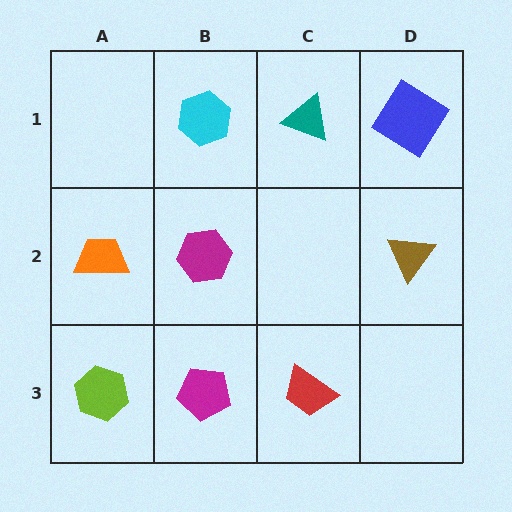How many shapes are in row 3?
3 shapes.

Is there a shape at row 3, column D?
No, that cell is empty.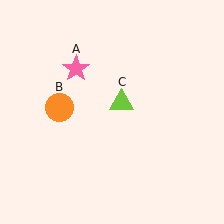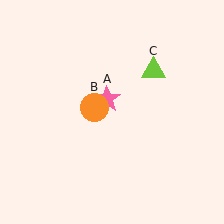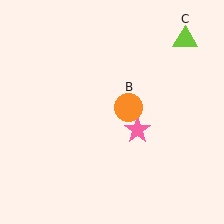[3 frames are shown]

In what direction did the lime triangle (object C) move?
The lime triangle (object C) moved up and to the right.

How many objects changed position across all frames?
3 objects changed position: pink star (object A), orange circle (object B), lime triangle (object C).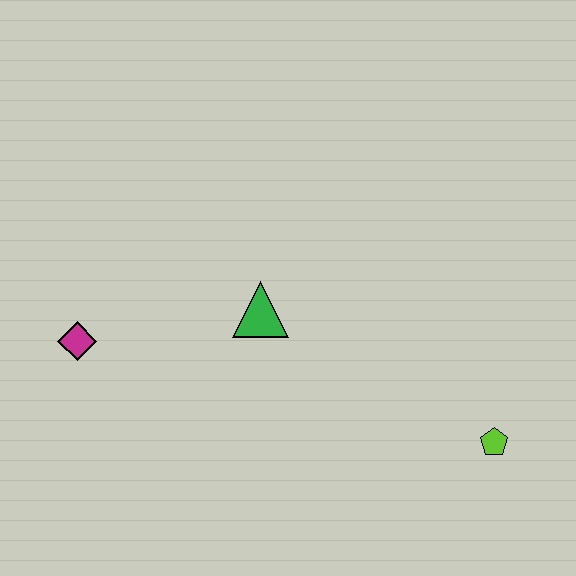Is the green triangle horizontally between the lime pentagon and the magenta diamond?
Yes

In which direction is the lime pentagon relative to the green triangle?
The lime pentagon is to the right of the green triangle.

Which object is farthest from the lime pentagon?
The magenta diamond is farthest from the lime pentagon.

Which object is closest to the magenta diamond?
The green triangle is closest to the magenta diamond.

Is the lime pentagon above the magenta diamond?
No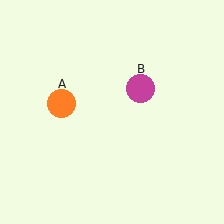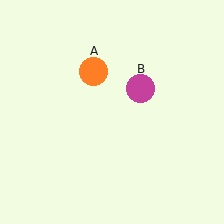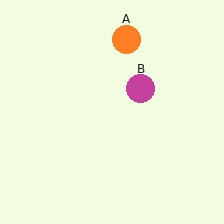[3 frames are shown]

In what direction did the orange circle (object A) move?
The orange circle (object A) moved up and to the right.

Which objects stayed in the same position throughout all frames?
Magenta circle (object B) remained stationary.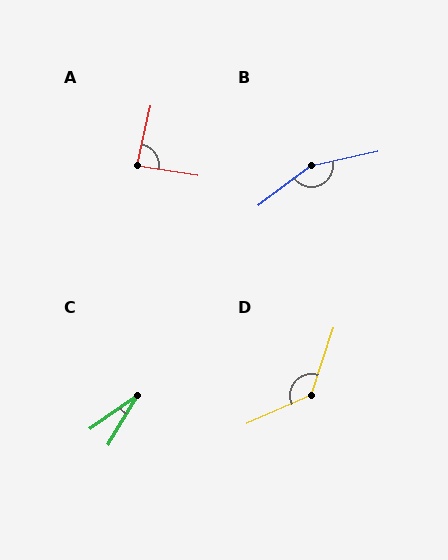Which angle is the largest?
B, at approximately 155 degrees.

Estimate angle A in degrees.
Approximately 86 degrees.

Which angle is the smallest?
C, at approximately 23 degrees.